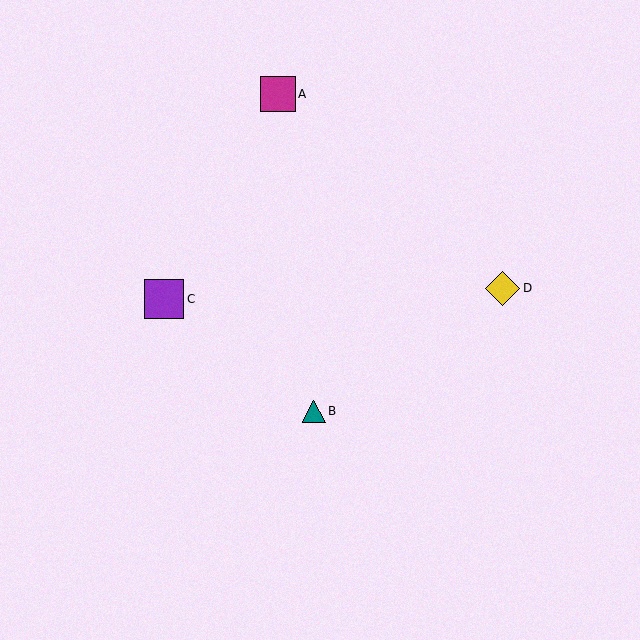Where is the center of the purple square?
The center of the purple square is at (164, 299).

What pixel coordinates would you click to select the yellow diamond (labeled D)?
Click at (503, 288) to select the yellow diamond D.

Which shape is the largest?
The purple square (labeled C) is the largest.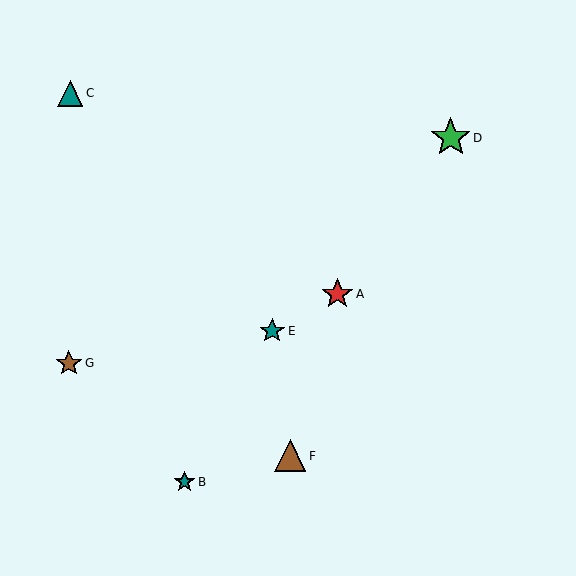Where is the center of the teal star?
The center of the teal star is at (272, 331).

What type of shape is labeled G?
Shape G is a brown star.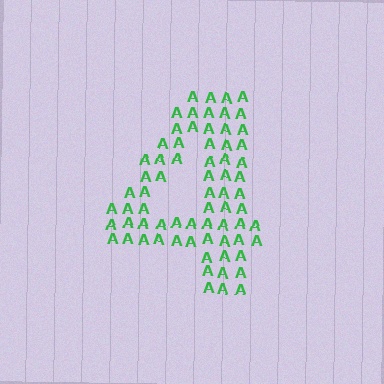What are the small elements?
The small elements are letter A's.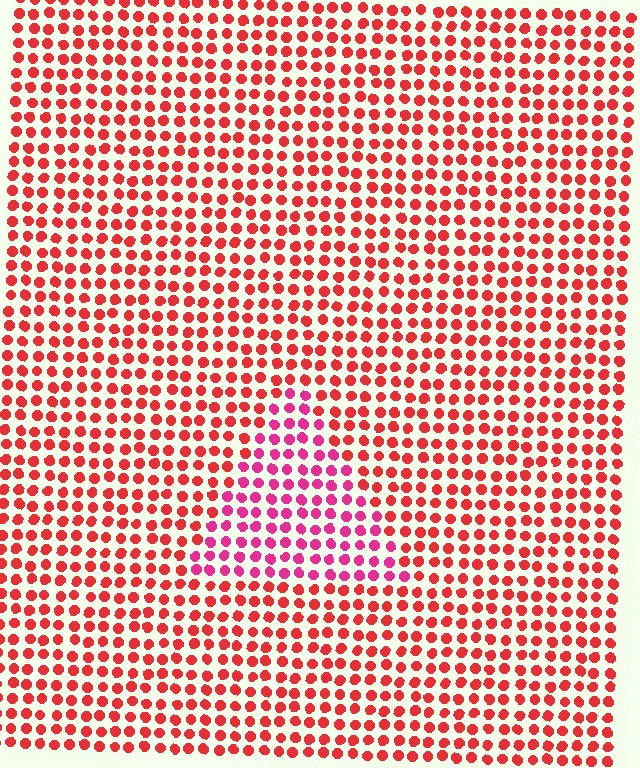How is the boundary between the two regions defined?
The boundary is defined purely by a slight shift in hue (about 31 degrees). Spacing, size, and orientation are identical on both sides.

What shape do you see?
I see a triangle.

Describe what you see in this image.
The image is filled with small red elements in a uniform arrangement. A triangle-shaped region is visible where the elements are tinted to a slightly different hue, forming a subtle color boundary.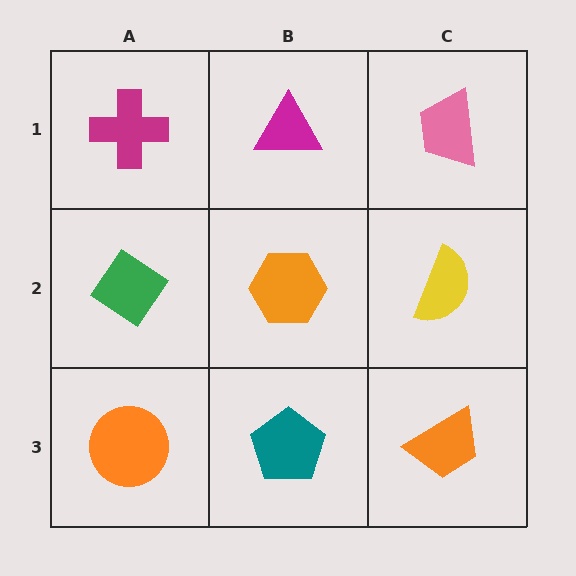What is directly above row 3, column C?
A yellow semicircle.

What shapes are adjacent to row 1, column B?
An orange hexagon (row 2, column B), a magenta cross (row 1, column A), a pink trapezoid (row 1, column C).